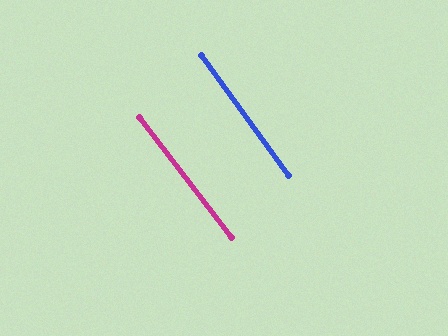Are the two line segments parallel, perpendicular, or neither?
Parallel — their directions differ by only 1.4°.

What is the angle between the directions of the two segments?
Approximately 1 degree.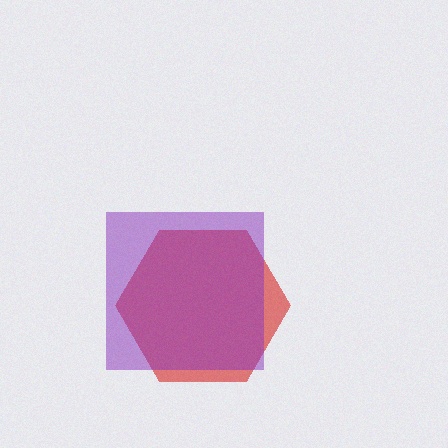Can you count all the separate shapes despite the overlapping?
Yes, there are 2 separate shapes.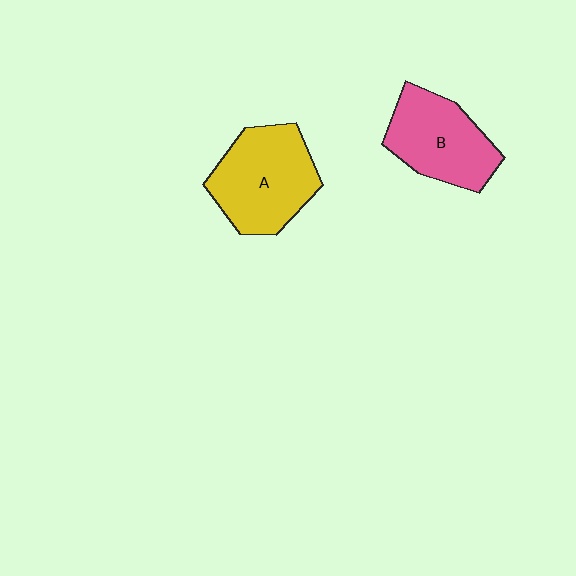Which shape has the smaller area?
Shape B (pink).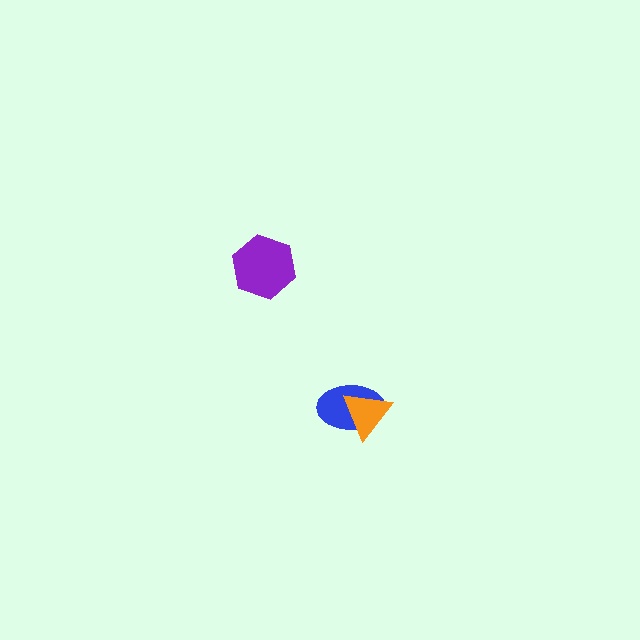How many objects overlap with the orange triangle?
1 object overlaps with the orange triangle.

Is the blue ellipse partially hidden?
Yes, it is partially covered by another shape.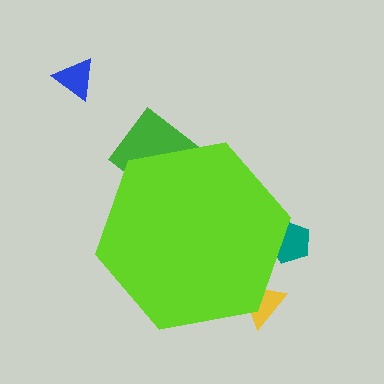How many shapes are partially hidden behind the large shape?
3 shapes are partially hidden.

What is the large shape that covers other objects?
A lime hexagon.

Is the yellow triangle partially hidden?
Yes, the yellow triangle is partially hidden behind the lime hexagon.